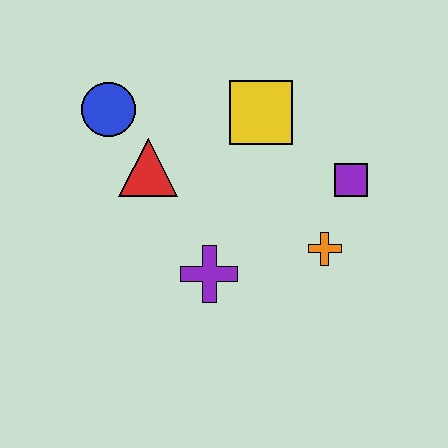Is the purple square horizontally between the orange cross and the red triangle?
No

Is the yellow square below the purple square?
No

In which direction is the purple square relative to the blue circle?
The purple square is to the right of the blue circle.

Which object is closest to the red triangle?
The blue circle is closest to the red triangle.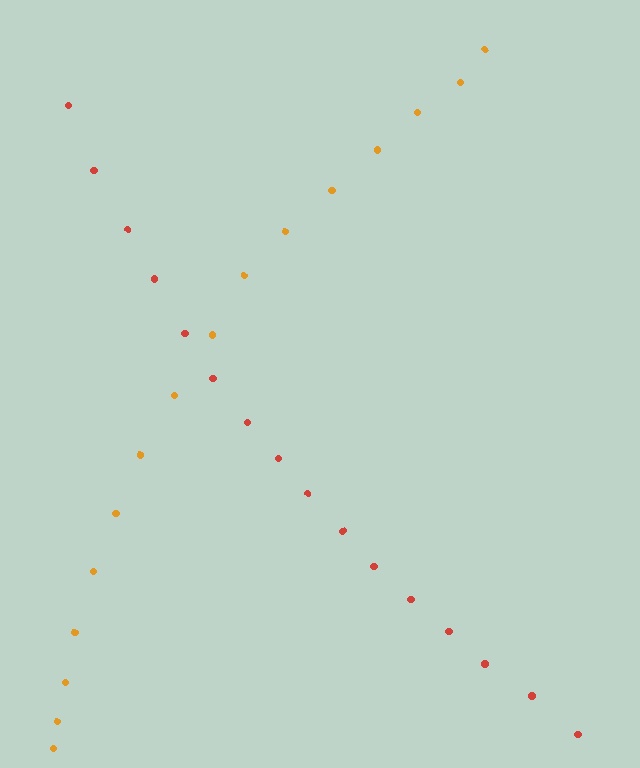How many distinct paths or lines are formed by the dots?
There are 2 distinct paths.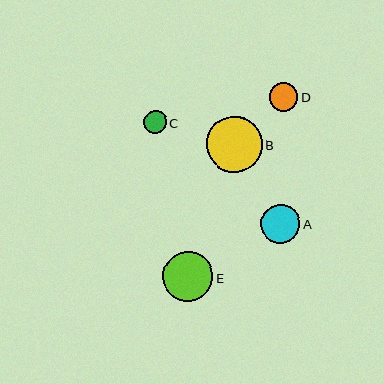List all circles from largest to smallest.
From largest to smallest: B, E, A, D, C.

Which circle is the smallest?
Circle C is the smallest with a size of approximately 23 pixels.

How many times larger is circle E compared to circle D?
Circle E is approximately 1.8 times the size of circle D.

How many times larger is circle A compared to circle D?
Circle A is approximately 1.4 times the size of circle D.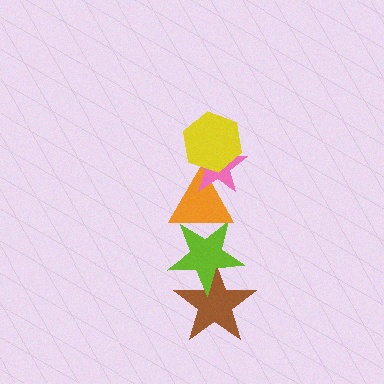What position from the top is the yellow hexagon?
The yellow hexagon is 1st from the top.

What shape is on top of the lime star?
The orange triangle is on top of the lime star.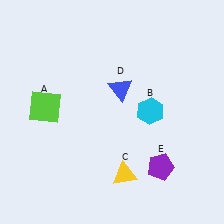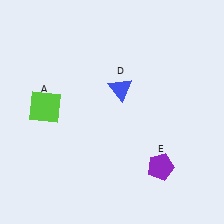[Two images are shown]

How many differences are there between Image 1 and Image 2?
There are 2 differences between the two images.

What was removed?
The cyan hexagon (B), the yellow triangle (C) were removed in Image 2.